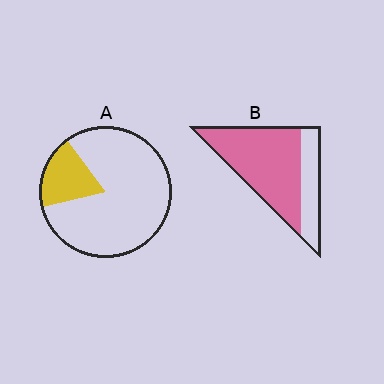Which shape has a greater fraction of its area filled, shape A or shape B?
Shape B.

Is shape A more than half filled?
No.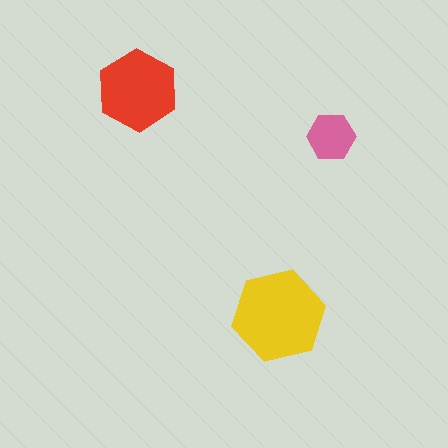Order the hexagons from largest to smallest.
the yellow one, the red one, the pink one.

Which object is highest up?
The red hexagon is topmost.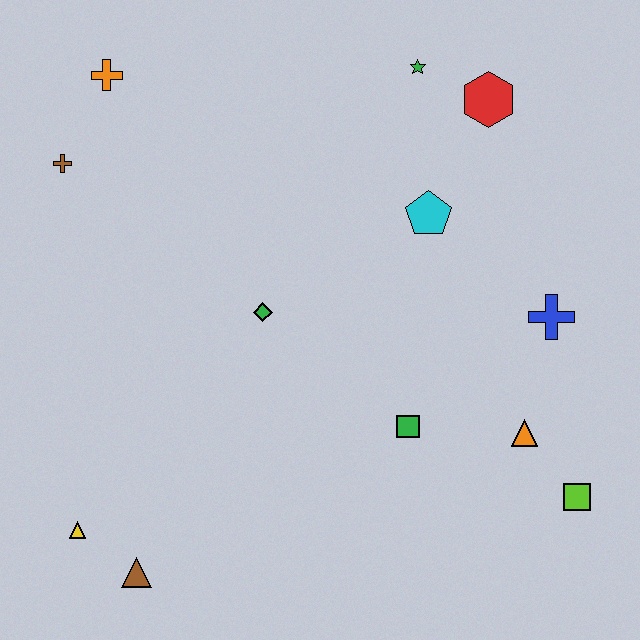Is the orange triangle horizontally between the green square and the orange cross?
No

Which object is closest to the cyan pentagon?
The red hexagon is closest to the cyan pentagon.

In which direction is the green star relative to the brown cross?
The green star is to the right of the brown cross.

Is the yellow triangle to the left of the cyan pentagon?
Yes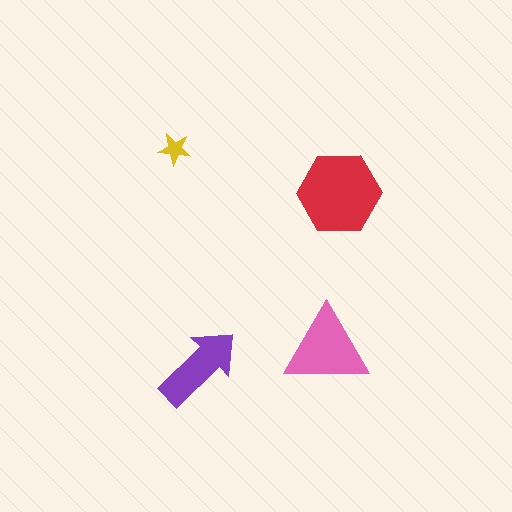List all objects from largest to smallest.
The red hexagon, the pink triangle, the purple arrow, the yellow star.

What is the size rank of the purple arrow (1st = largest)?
3rd.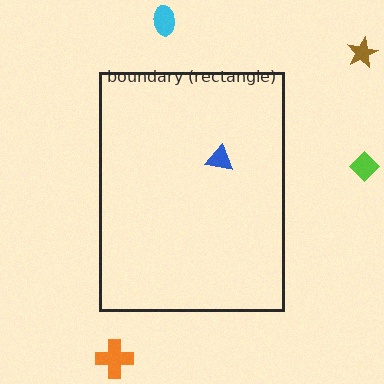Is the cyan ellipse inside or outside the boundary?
Outside.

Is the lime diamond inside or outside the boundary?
Outside.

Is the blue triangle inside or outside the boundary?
Inside.